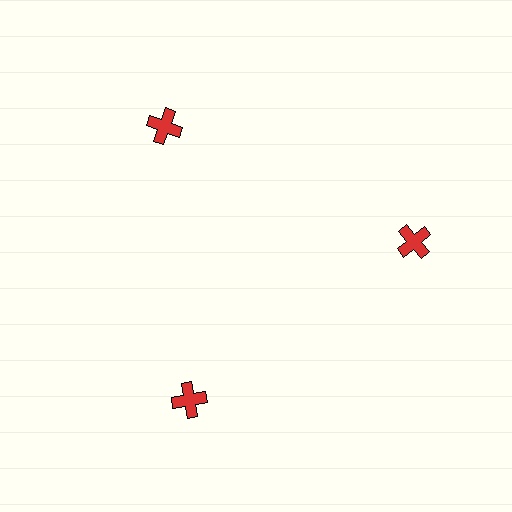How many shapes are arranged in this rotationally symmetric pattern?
There are 3 shapes, arranged in 3 groups of 1.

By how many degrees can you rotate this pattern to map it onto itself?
The pattern maps onto itself every 120 degrees of rotation.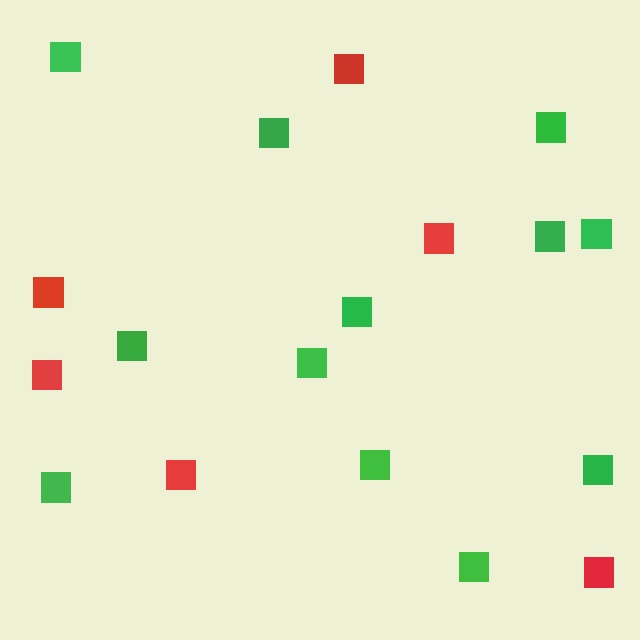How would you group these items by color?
There are 2 groups: one group of red squares (6) and one group of green squares (12).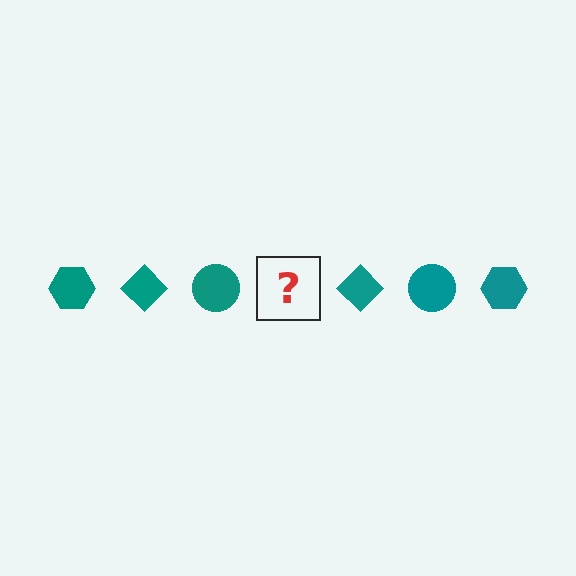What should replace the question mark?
The question mark should be replaced with a teal hexagon.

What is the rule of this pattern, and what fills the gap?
The rule is that the pattern cycles through hexagon, diamond, circle shapes in teal. The gap should be filled with a teal hexagon.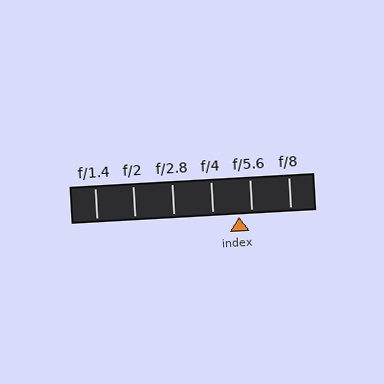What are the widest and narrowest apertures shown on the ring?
The widest aperture shown is f/1.4 and the narrowest is f/8.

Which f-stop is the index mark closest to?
The index mark is closest to f/5.6.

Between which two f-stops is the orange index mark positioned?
The index mark is between f/4 and f/5.6.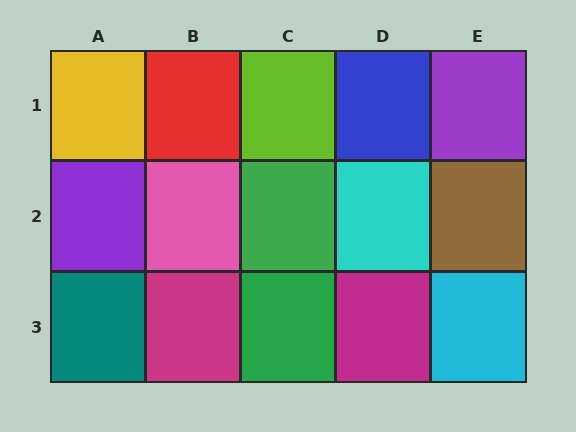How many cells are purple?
2 cells are purple.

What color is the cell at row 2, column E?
Brown.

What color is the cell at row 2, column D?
Cyan.